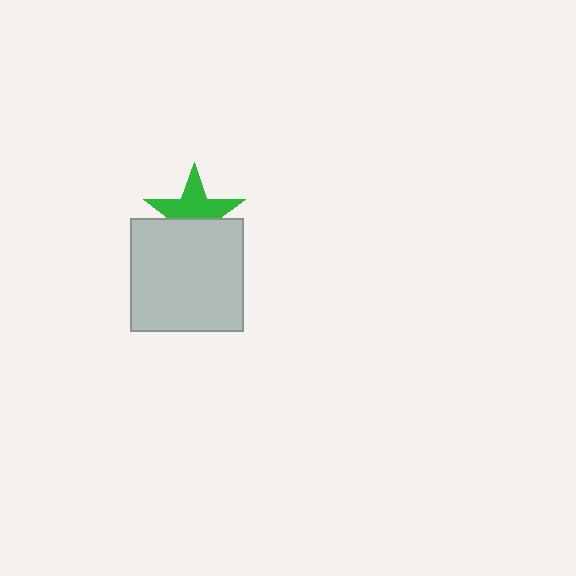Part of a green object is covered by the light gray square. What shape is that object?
It is a star.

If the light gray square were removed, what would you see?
You would see the complete green star.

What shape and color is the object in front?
The object in front is a light gray square.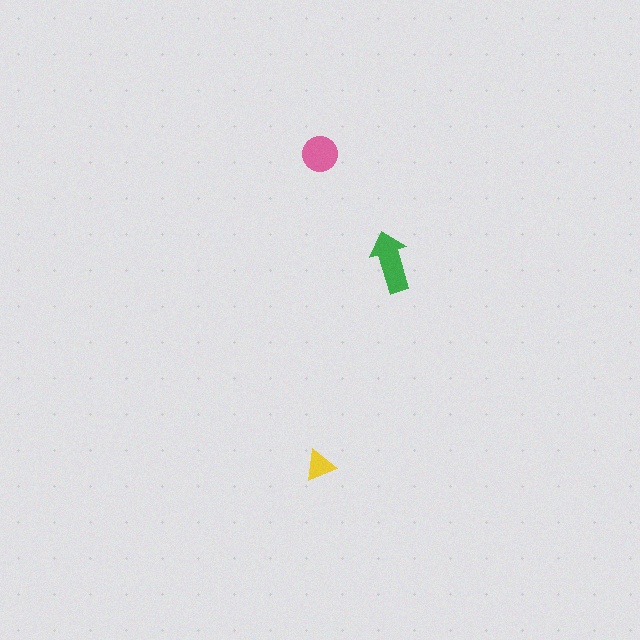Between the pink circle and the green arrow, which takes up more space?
The green arrow.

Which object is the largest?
The green arrow.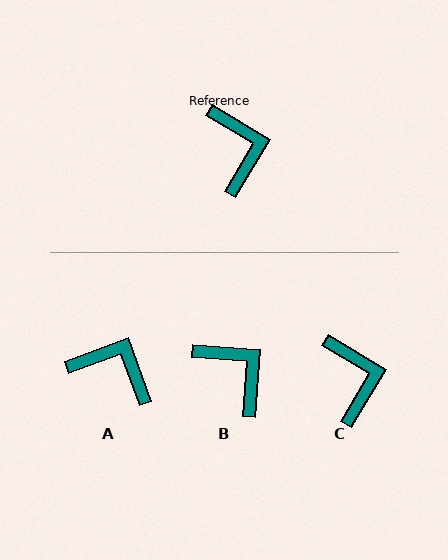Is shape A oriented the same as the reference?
No, it is off by about 51 degrees.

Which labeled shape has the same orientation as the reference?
C.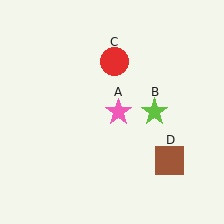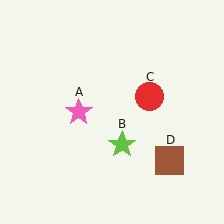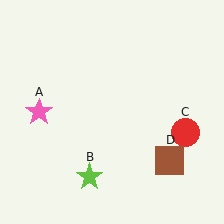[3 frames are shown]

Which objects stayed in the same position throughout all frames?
Brown square (object D) remained stationary.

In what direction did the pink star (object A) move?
The pink star (object A) moved left.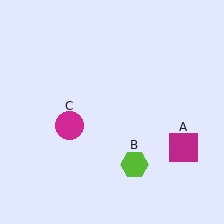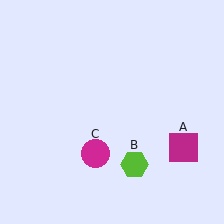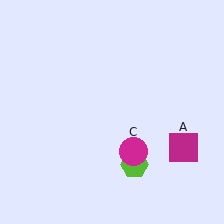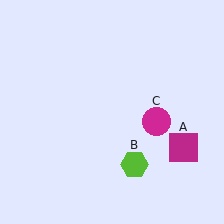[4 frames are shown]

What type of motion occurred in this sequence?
The magenta circle (object C) rotated counterclockwise around the center of the scene.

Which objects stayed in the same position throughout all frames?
Magenta square (object A) and lime hexagon (object B) remained stationary.